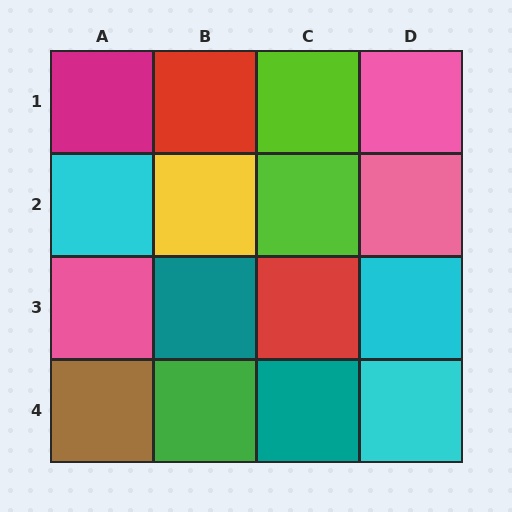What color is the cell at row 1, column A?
Magenta.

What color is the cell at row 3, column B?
Teal.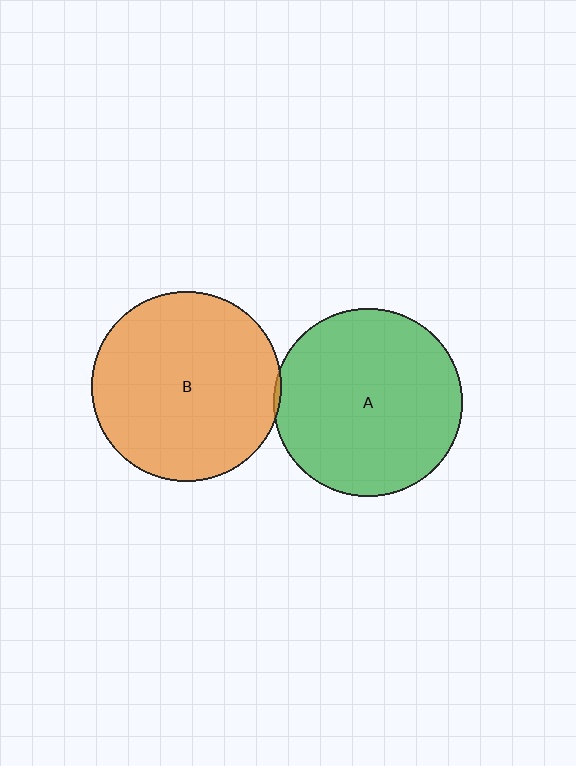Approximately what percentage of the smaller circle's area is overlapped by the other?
Approximately 5%.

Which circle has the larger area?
Circle B (orange).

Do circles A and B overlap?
Yes.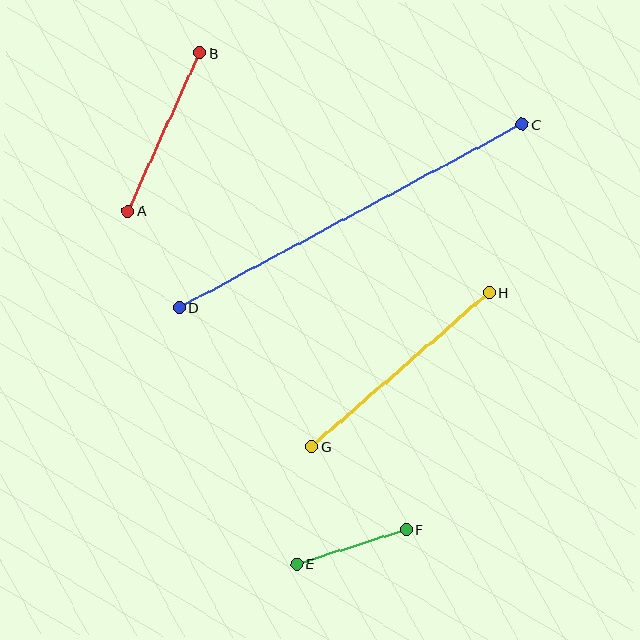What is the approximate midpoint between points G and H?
The midpoint is at approximately (400, 370) pixels.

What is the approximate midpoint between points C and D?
The midpoint is at approximately (351, 216) pixels.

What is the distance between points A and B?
The distance is approximately 174 pixels.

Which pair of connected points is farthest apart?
Points C and D are farthest apart.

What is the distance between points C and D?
The distance is approximately 388 pixels.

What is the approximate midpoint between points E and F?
The midpoint is at approximately (352, 547) pixels.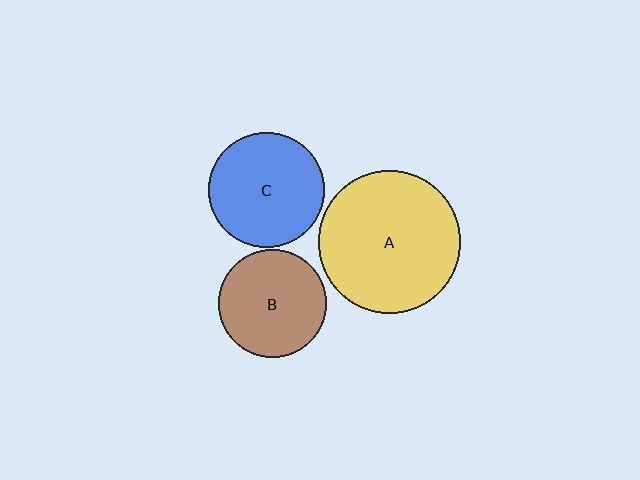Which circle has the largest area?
Circle A (yellow).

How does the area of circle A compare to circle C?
Approximately 1.5 times.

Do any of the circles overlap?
No, none of the circles overlap.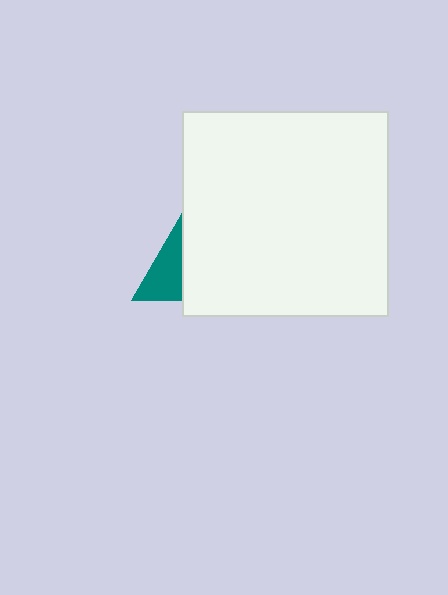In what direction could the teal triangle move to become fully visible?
The teal triangle could move left. That would shift it out from behind the white square entirely.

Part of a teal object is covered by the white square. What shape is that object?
It is a triangle.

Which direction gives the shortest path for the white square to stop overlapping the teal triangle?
Moving right gives the shortest separation.